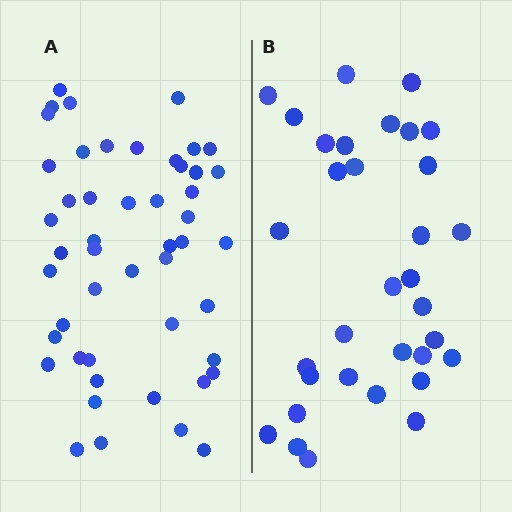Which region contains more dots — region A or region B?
Region A (the left region) has more dots.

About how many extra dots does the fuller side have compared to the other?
Region A has approximately 15 more dots than region B.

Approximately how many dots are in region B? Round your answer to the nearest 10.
About 30 dots. (The exact count is 33, which rounds to 30.)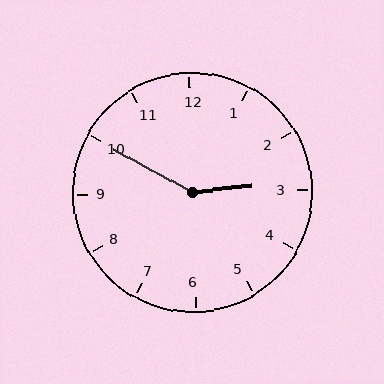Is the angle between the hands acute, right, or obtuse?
It is obtuse.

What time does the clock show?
2:50.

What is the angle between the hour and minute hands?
Approximately 145 degrees.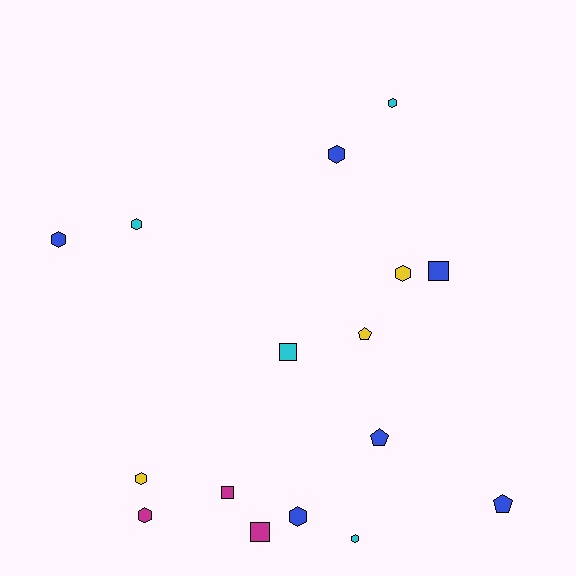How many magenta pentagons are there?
There are no magenta pentagons.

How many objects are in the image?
There are 16 objects.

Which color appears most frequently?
Blue, with 6 objects.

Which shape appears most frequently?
Hexagon, with 9 objects.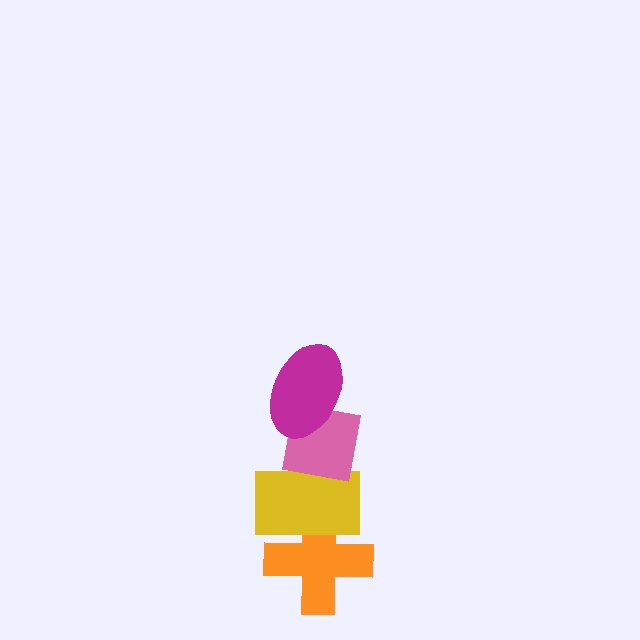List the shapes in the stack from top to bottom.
From top to bottom: the magenta ellipse, the pink square, the yellow rectangle, the orange cross.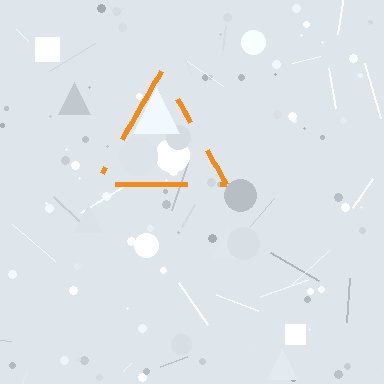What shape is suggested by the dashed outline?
The dashed outline suggests a triangle.